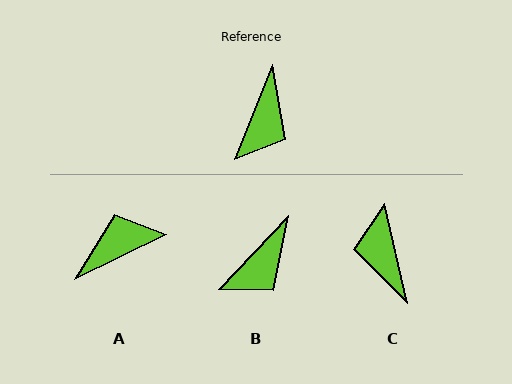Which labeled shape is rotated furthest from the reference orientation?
C, about 145 degrees away.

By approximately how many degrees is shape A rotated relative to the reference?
Approximately 138 degrees counter-clockwise.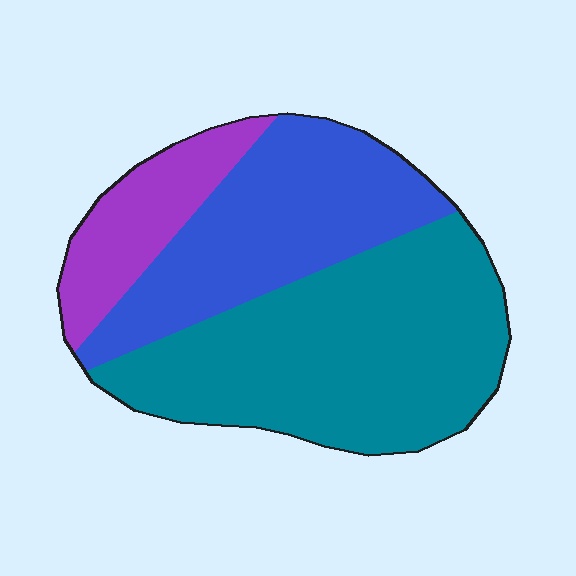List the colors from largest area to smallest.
From largest to smallest: teal, blue, purple.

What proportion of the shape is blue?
Blue takes up about one third (1/3) of the shape.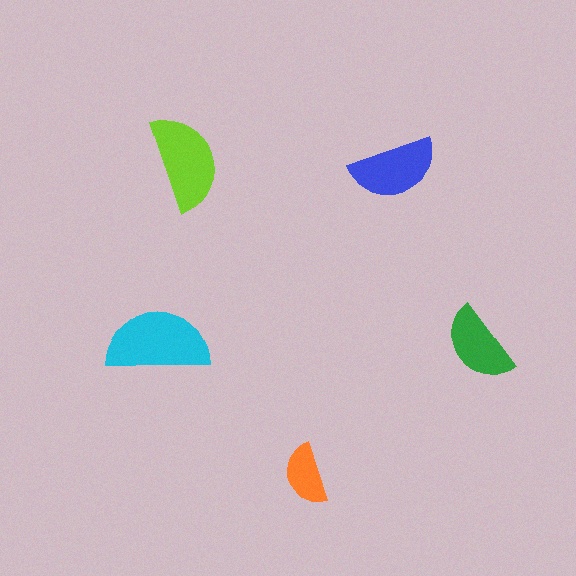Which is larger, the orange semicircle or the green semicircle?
The green one.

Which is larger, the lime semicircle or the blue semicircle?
The lime one.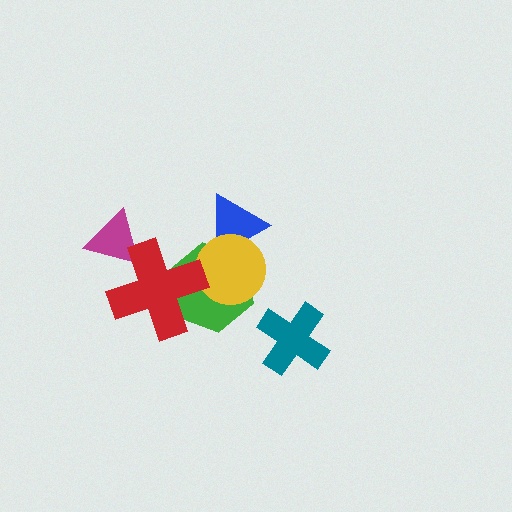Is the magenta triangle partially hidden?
Yes, it is partially covered by another shape.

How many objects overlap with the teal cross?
0 objects overlap with the teal cross.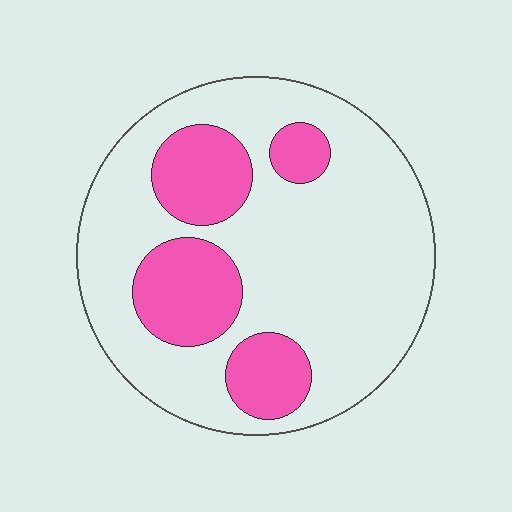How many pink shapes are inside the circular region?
4.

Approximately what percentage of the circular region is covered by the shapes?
Approximately 25%.